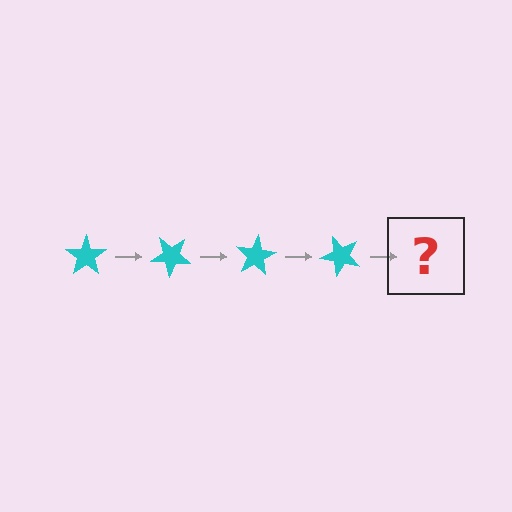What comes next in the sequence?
The next element should be a cyan star rotated 160 degrees.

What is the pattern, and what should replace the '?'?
The pattern is that the star rotates 40 degrees each step. The '?' should be a cyan star rotated 160 degrees.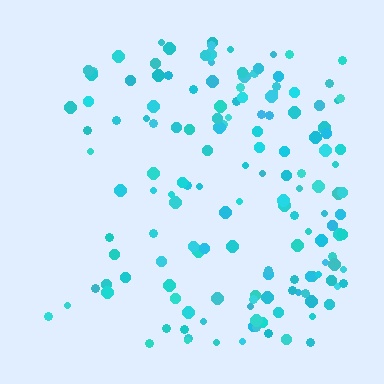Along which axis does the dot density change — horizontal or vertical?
Horizontal.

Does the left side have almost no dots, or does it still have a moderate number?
Still a moderate number, just noticeably fewer than the right.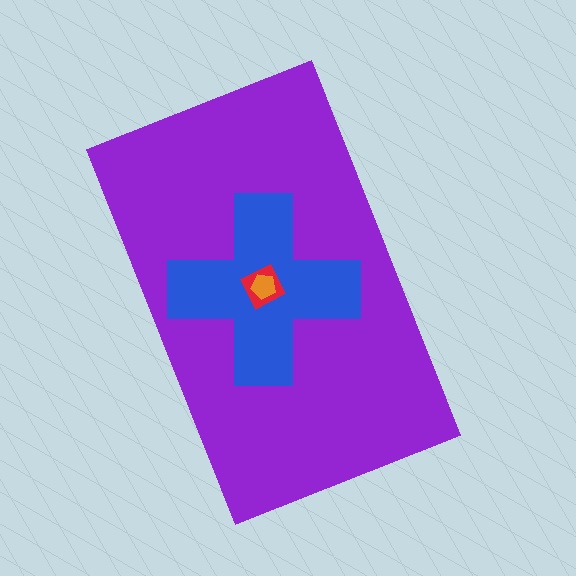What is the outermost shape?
The purple rectangle.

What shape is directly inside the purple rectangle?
The blue cross.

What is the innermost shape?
The orange pentagon.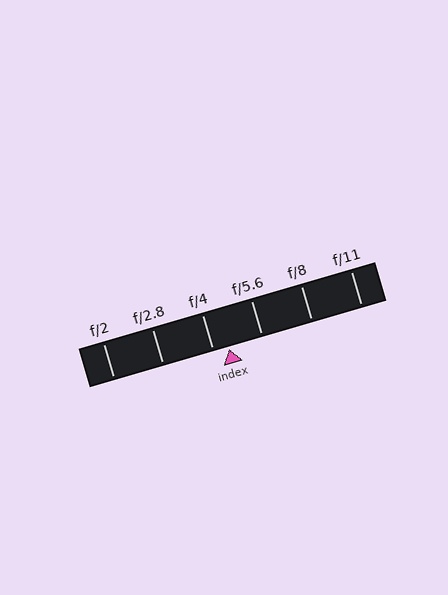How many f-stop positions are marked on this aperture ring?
There are 6 f-stop positions marked.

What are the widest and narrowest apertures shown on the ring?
The widest aperture shown is f/2 and the narrowest is f/11.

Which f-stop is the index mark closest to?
The index mark is closest to f/4.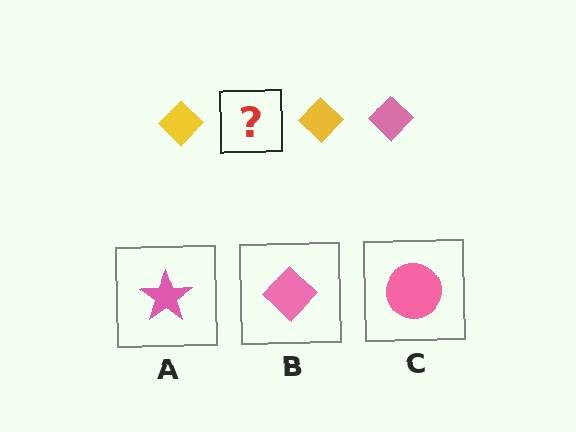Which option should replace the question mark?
Option B.